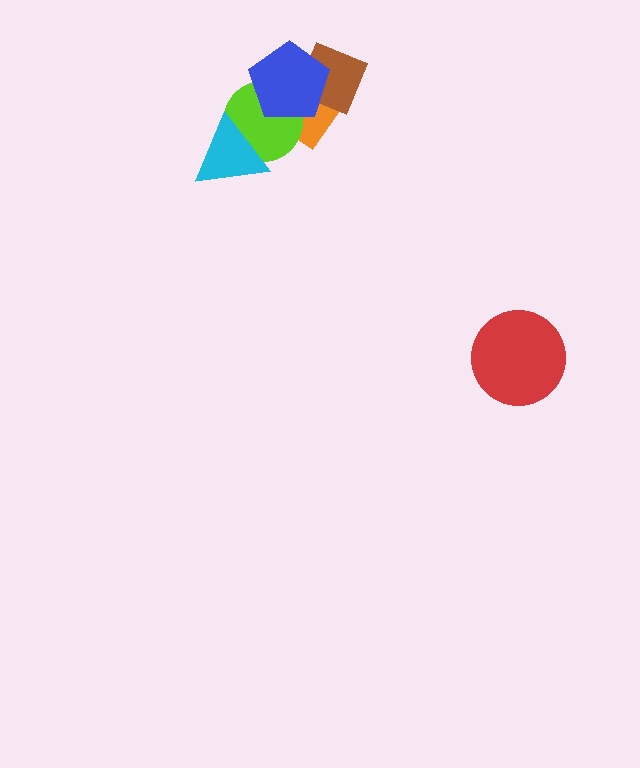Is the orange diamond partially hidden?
Yes, it is partially covered by another shape.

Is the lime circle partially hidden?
Yes, it is partially covered by another shape.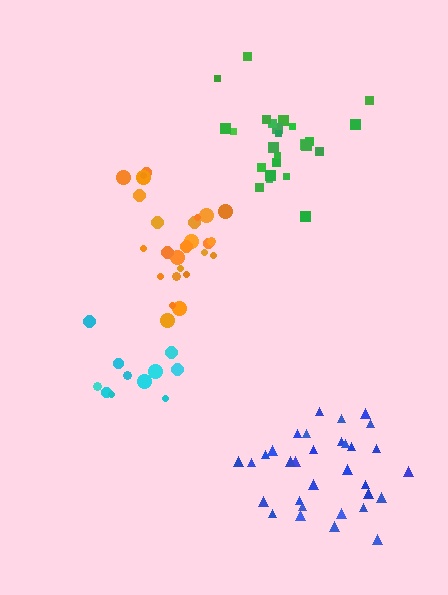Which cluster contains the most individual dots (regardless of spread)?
Blue (32).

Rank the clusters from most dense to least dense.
blue, green, cyan, orange.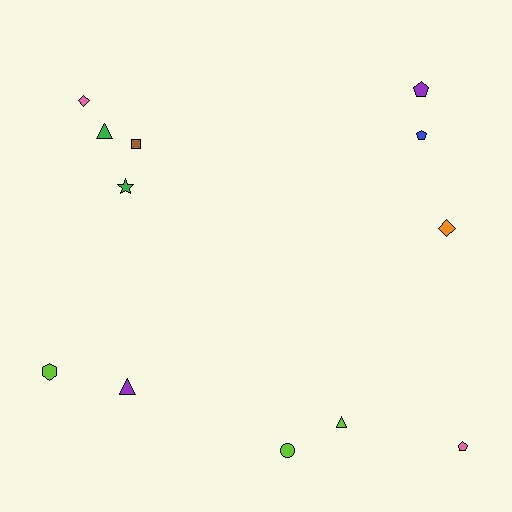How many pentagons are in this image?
There are 3 pentagons.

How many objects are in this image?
There are 12 objects.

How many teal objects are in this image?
There are no teal objects.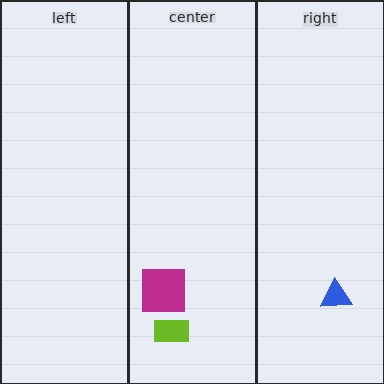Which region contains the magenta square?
The center region.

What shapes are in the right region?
The blue triangle.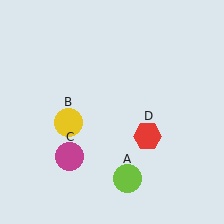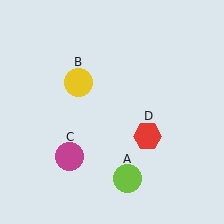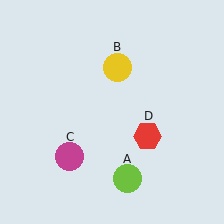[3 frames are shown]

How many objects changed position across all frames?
1 object changed position: yellow circle (object B).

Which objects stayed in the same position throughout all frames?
Lime circle (object A) and magenta circle (object C) and red hexagon (object D) remained stationary.